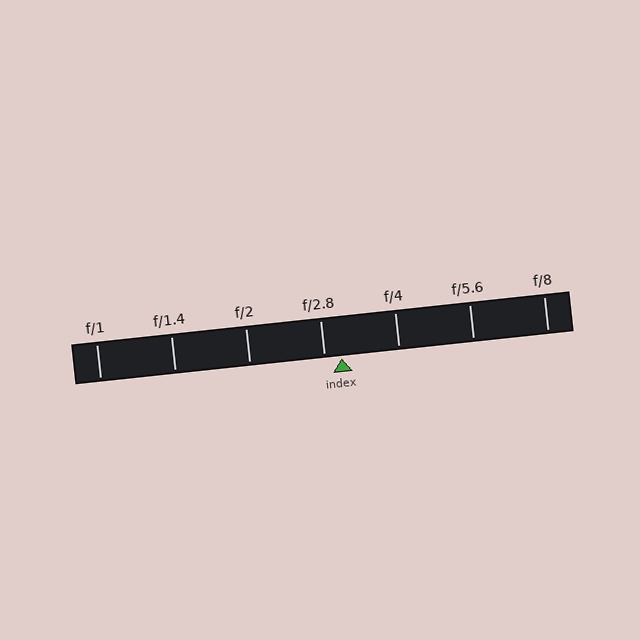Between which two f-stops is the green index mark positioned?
The index mark is between f/2.8 and f/4.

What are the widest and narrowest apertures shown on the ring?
The widest aperture shown is f/1 and the narrowest is f/8.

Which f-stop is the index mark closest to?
The index mark is closest to f/2.8.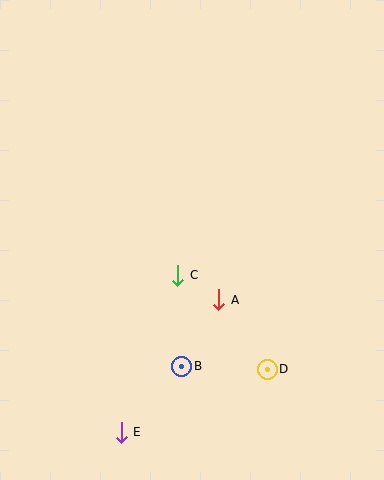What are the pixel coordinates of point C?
Point C is at (178, 275).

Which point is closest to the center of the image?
Point C at (178, 275) is closest to the center.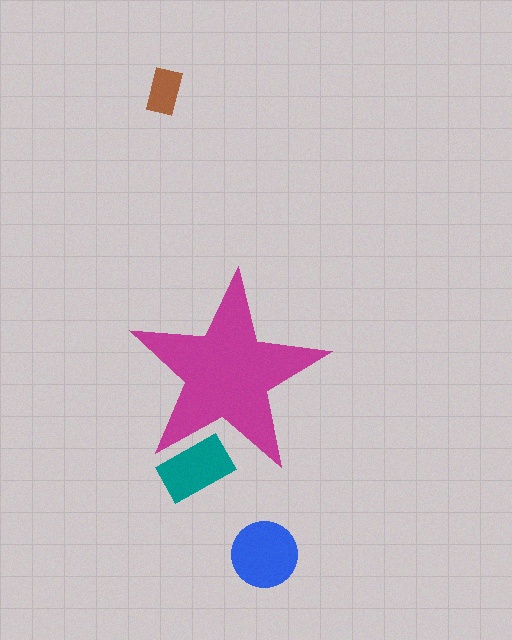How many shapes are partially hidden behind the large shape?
1 shape is partially hidden.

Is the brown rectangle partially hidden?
No, the brown rectangle is fully visible.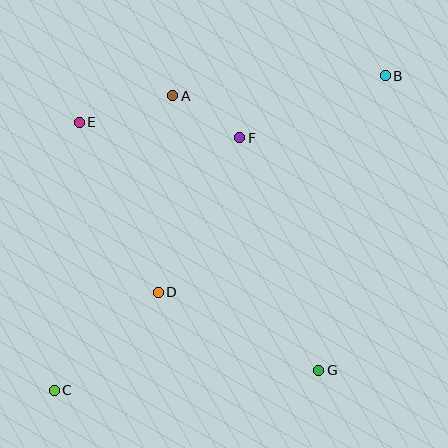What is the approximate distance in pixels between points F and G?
The distance between F and G is approximately 246 pixels.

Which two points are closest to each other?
Points A and F are closest to each other.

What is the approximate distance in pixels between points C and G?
The distance between C and G is approximately 265 pixels.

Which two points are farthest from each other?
Points B and C are farthest from each other.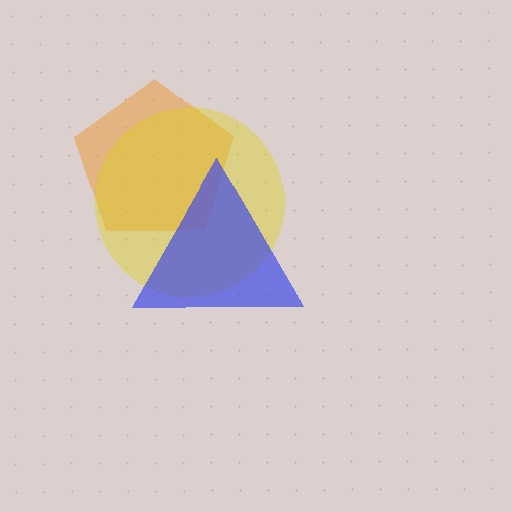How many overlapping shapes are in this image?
There are 3 overlapping shapes in the image.